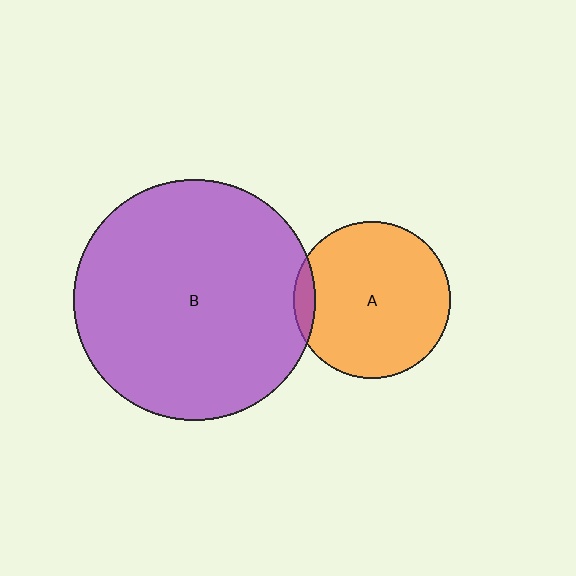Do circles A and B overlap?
Yes.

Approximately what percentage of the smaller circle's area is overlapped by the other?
Approximately 5%.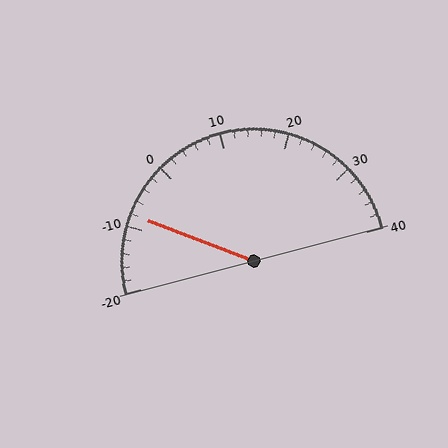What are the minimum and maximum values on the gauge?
The gauge ranges from -20 to 40.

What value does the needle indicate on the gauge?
The needle indicates approximately -8.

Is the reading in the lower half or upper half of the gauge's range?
The reading is in the lower half of the range (-20 to 40).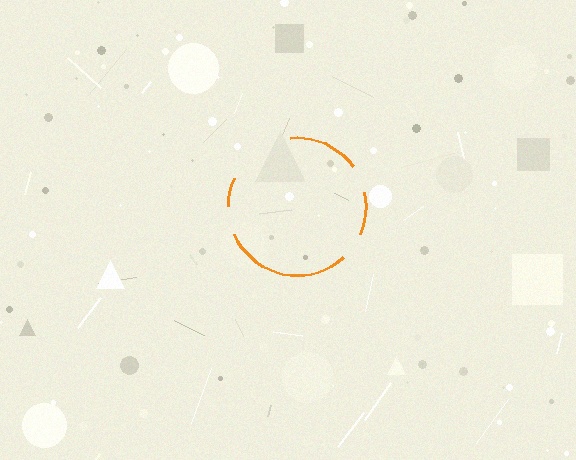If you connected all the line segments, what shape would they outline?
They would outline a circle.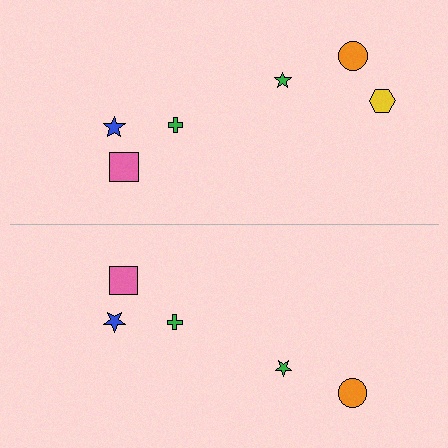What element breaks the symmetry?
A yellow hexagon is missing from the bottom side.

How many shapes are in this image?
There are 11 shapes in this image.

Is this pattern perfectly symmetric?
No, the pattern is not perfectly symmetric. A yellow hexagon is missing from the bottom side.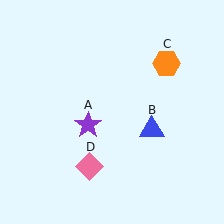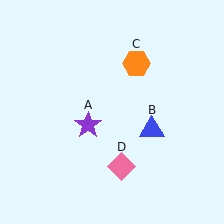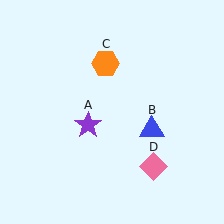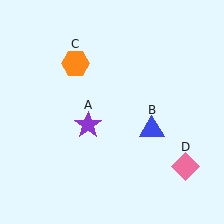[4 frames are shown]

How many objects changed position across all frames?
2 objects changed position: orange hexagon (object C), pink diamond (object D).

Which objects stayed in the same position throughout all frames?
Purple star (object A) and blue triangle (object B) remained stationary.